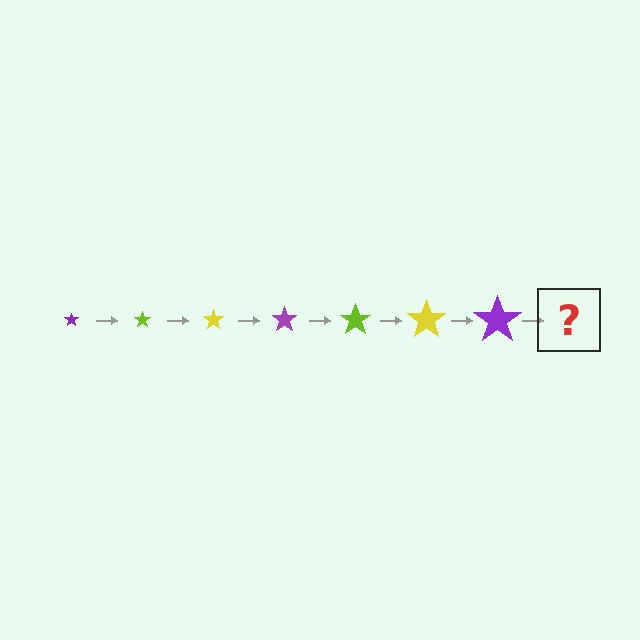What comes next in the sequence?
The next element should be a lime star, larger than the previous one.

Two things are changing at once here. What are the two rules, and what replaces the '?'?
The two rules are that the star grows larger each step and the color cycles through purple, lime, and yellow. The '?' should be a lime star, larger than the previous one.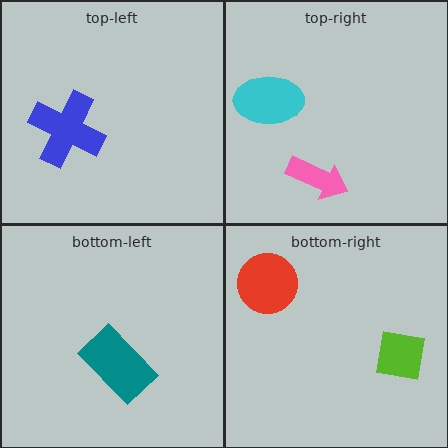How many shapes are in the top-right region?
2.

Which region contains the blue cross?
The top-left region.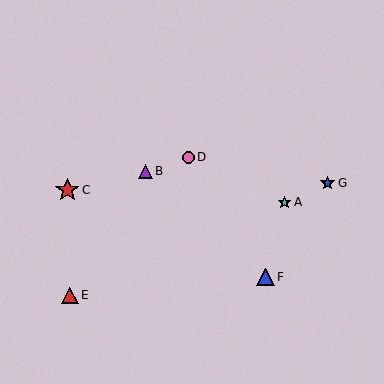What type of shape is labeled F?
Shape F is a blue triangle.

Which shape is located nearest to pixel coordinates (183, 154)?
The pink circle (labeled D) at (188, 157) is nearest to that location.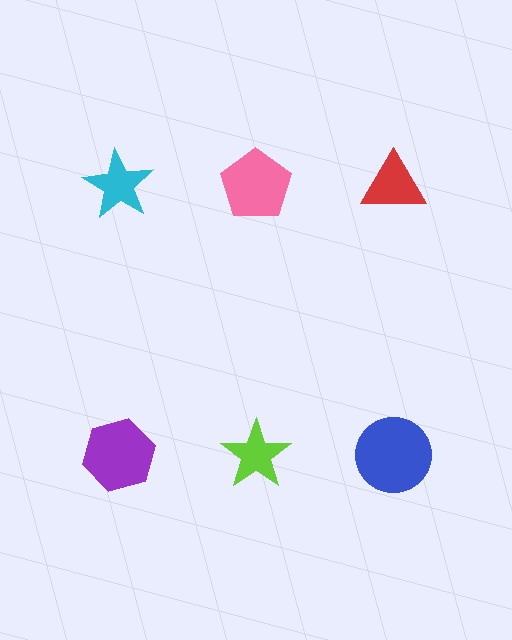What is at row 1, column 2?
A pink pentagon.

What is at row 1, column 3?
A red triangle.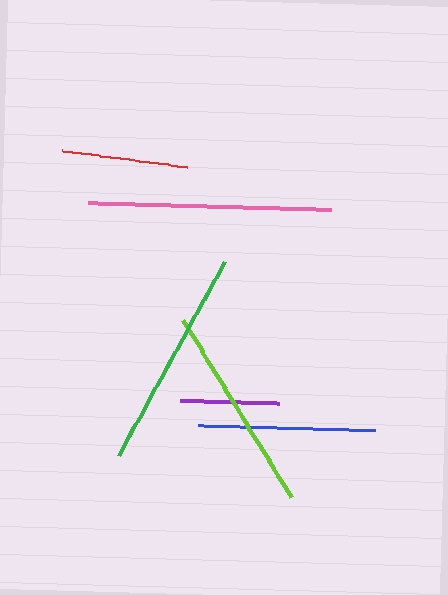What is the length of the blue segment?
The blue segment is approximately 176 pixels long.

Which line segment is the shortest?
The purple line is the shortest at approximately 99 pixels.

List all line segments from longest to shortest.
From longest to shortest: pink, green, lime, blue, red, purple.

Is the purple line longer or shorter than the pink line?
The pink line is longer than the purple line.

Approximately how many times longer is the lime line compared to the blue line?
The lime line is approximately 1.2 times the length of the blue line.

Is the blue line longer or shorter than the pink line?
The pink line is longer than the blue line.